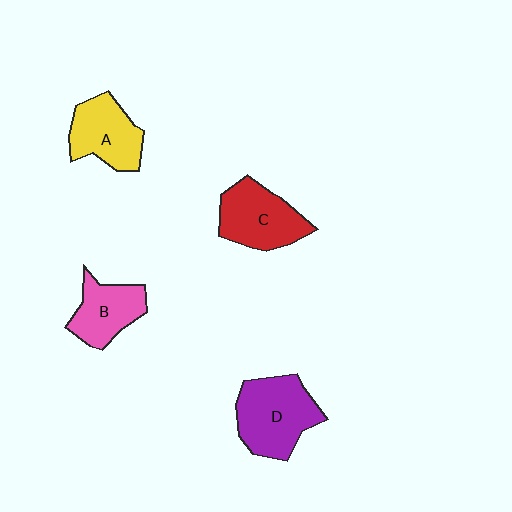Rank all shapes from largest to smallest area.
From largest to smallest: D (purple), C (red), A (yellow), B (pink).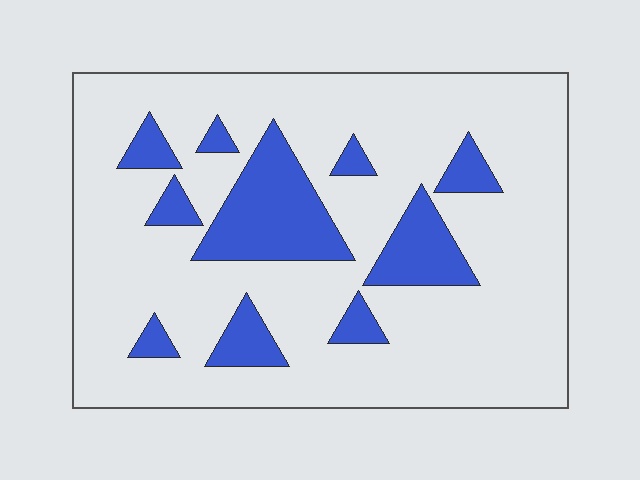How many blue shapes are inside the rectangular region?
10.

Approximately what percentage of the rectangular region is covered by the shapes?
Approximately 20%.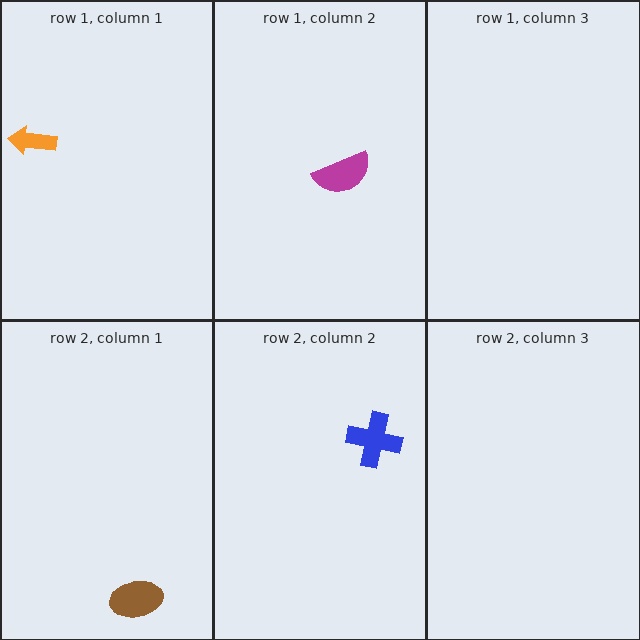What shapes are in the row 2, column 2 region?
The blue cross.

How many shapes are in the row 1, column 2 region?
1.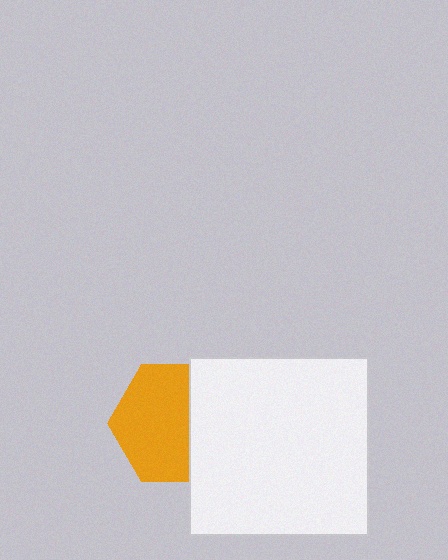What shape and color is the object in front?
The object in front is a white square.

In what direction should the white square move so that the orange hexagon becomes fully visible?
The white square should move right. That is the shortest direction to clear the overlap and leave the orange hexagon fully visible.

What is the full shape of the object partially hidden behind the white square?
The partially hidden object is an orange hexagon.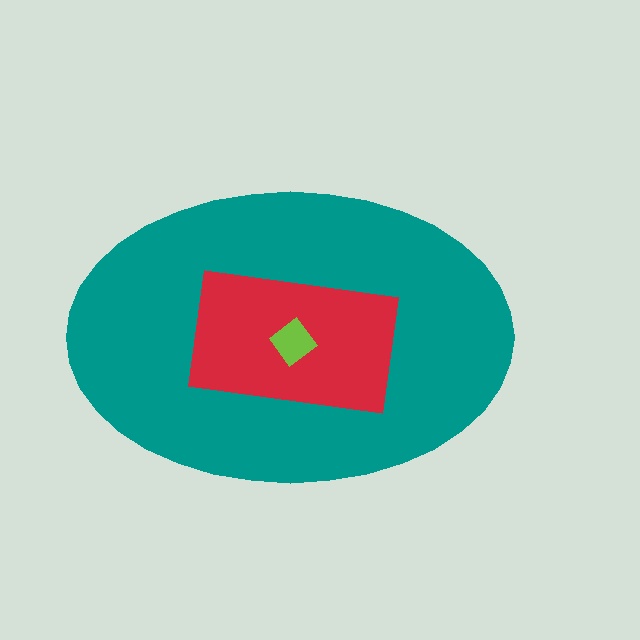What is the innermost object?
The lime diamond.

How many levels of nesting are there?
3.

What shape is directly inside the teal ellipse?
The red rectangle.